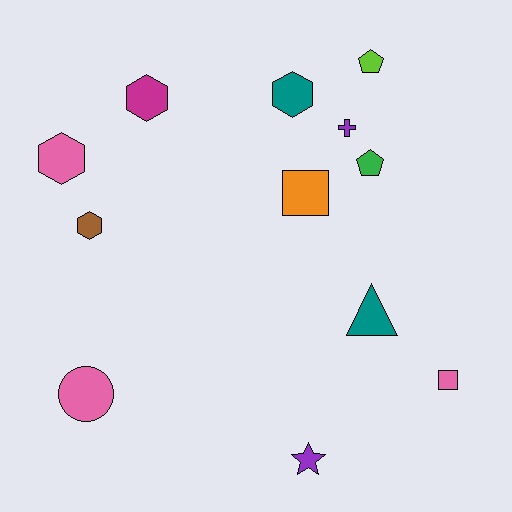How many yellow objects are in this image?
There are no yellow objects.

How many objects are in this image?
There are 12 objects.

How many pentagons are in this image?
There are 2 pentagons.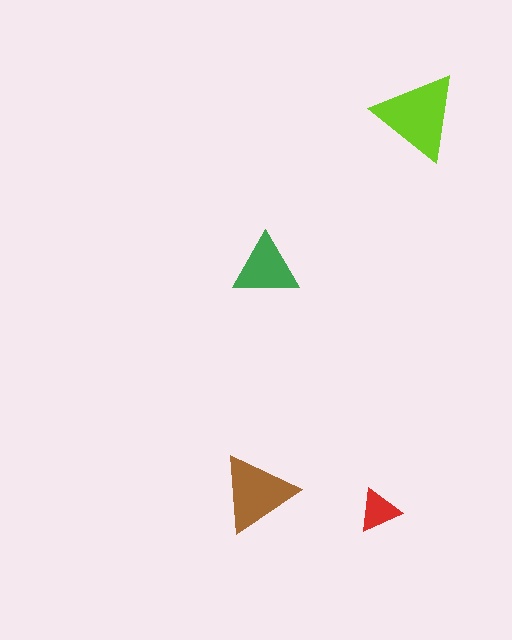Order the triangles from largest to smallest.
the lime one, the brown one, the green one, the red one.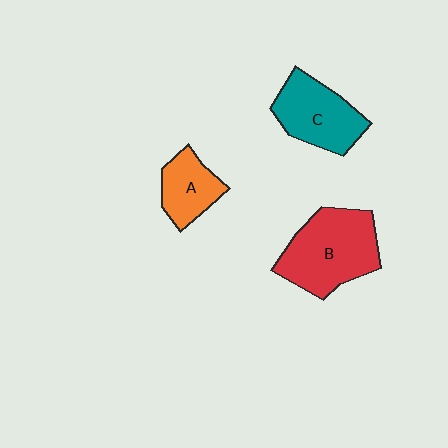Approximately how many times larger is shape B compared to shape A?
Approximately 1.9 times.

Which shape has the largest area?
Shape B (red).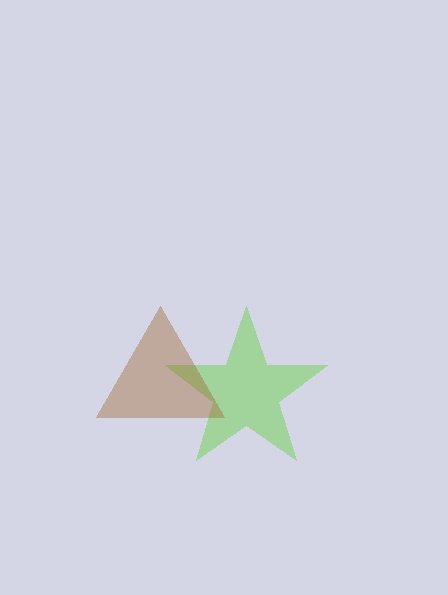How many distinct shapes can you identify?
There are 2 distinct shapes: a lime star, a brown triangle.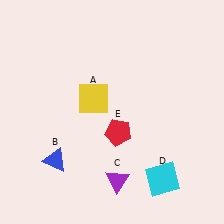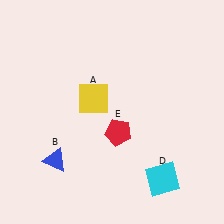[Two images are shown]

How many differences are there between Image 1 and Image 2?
There is 1 difference between the two images.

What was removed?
The purple triangle (C) was removed in Image 2.